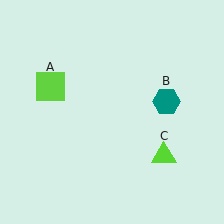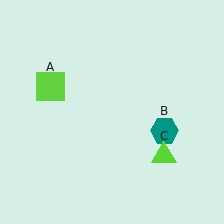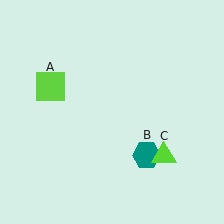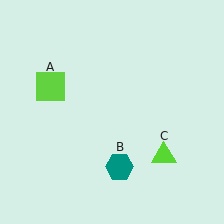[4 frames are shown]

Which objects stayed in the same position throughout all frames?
Lime square (object A) and lime triangle (object C) remained stationary.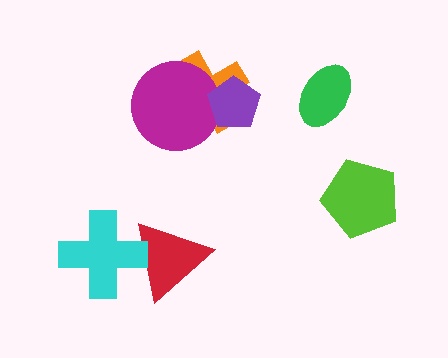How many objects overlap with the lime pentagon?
0 objects overlap with the lime pentagon.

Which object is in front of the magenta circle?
The purple pentagon is in front of the magenta circle.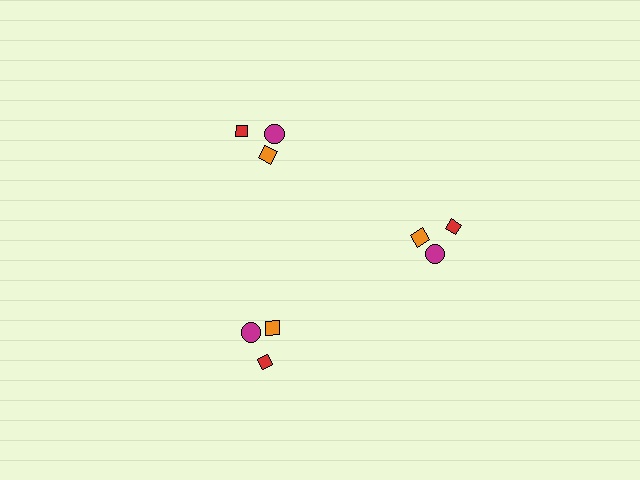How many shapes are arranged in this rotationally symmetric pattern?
There are 9 shapes, arranged in 3 groups of 3.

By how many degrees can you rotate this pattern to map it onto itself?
The pattern maps onto itself every 120 degrees of rotation.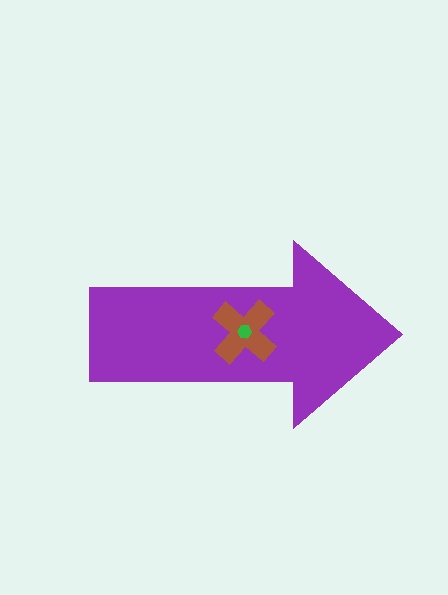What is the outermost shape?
The purple arrow.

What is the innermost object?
The green hexagon.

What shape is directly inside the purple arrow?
The brown cross.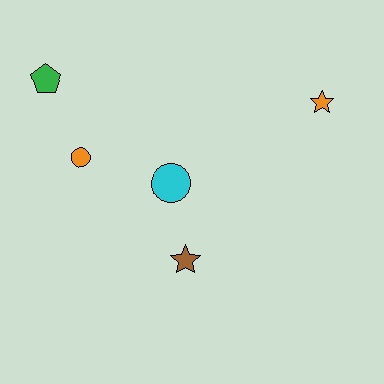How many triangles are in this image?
There are no triangles.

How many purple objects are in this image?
There are no purple objects.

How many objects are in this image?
There are 5 objects.